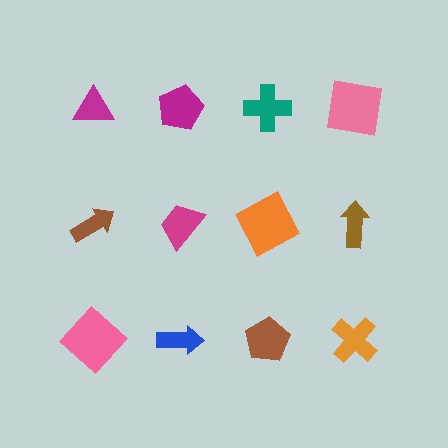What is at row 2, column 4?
A brown arrow.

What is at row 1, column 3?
A teal cross.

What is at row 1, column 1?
A magenta triangle.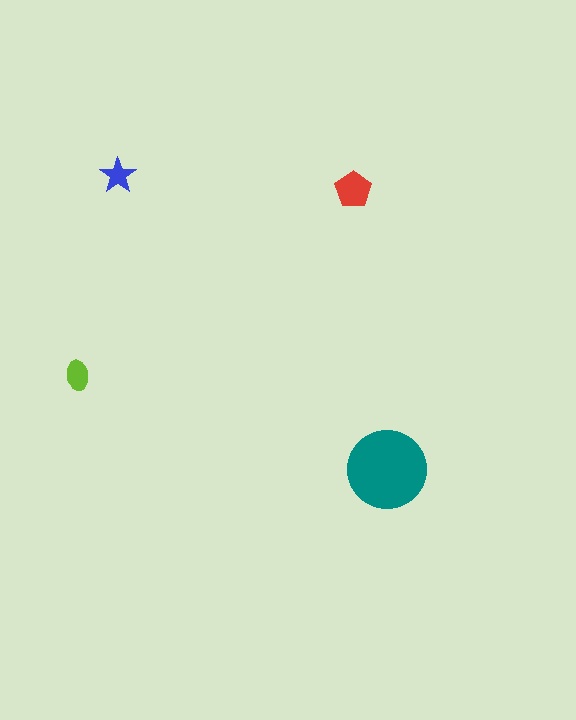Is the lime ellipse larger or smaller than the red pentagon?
Smaller.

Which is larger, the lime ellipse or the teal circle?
The teal circle.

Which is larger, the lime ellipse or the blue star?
The lime ellipse.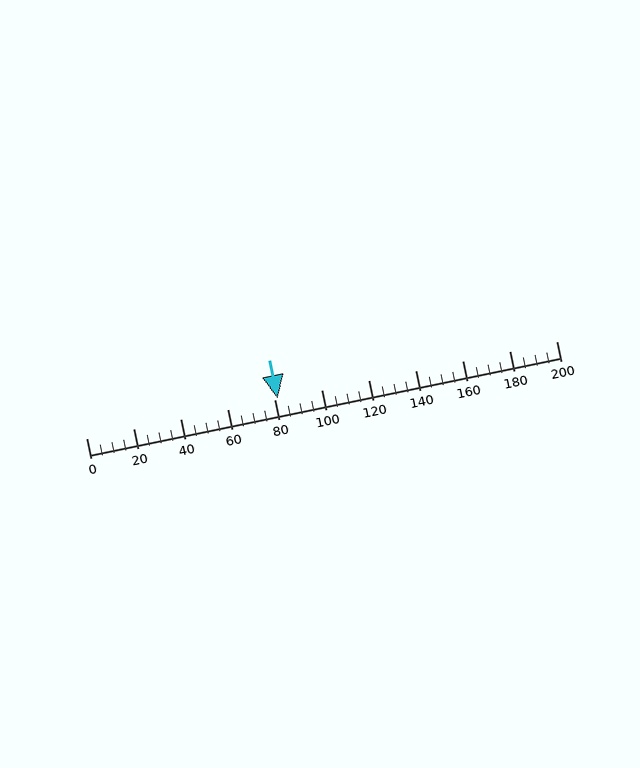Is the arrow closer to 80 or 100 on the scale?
The arrow is closer to 80.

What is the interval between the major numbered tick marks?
The major tick marks are spaced 20 units apart.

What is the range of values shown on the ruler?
The ruler shows values from 0 to 200.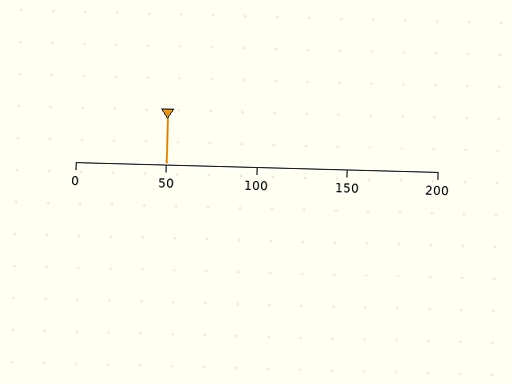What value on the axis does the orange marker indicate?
The marker indicates approximately 50.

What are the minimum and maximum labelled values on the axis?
The axis runs from 0 to 200.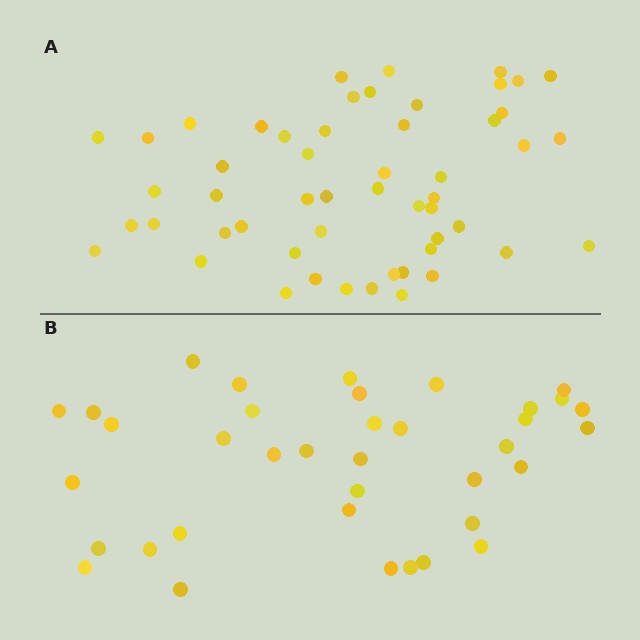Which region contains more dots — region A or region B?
Region A (the top region) has more dots.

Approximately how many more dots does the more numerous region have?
Region A has approximately 15 more dots than region B.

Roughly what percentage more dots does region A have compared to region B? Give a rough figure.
About 45% more.